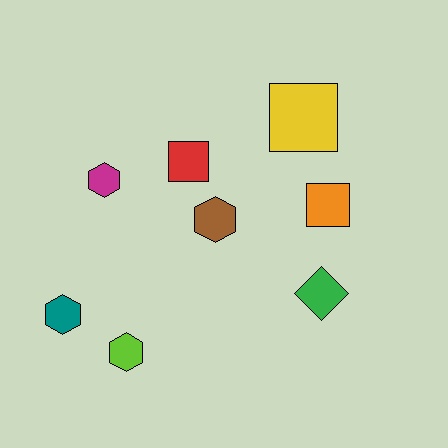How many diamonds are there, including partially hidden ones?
There is 1 diamond.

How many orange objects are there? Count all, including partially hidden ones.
There is 1 orange object.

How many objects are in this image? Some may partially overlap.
There are 8 objects.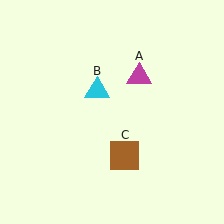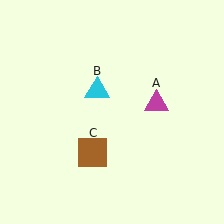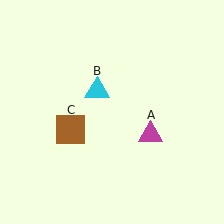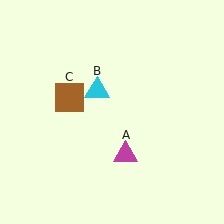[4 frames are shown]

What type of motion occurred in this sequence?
The magenta triangle (object A), brown square (object C) rotated clockwise around the center of the scene.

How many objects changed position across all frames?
2 objects changed position: magenta triangle (object A), brown square (object C).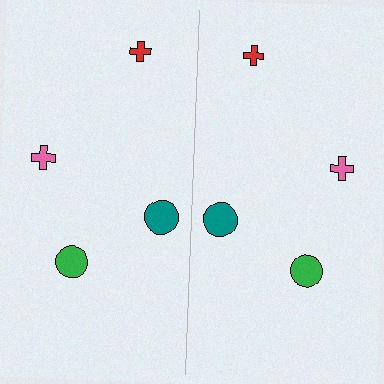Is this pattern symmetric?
Yes, this pattern has bilateral (reflection) symmetry.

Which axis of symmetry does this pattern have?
The pattern has a vertical axis of symmetry running through the center of the image.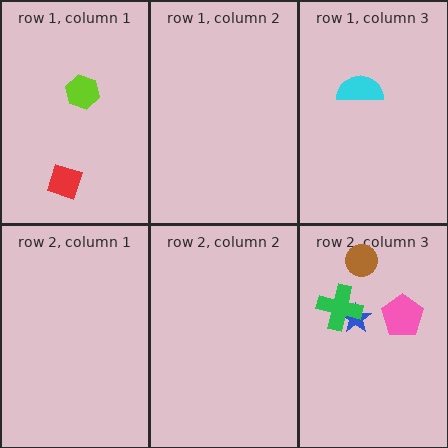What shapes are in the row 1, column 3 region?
The cyan semicircle.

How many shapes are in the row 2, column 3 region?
4.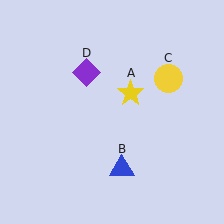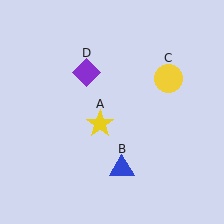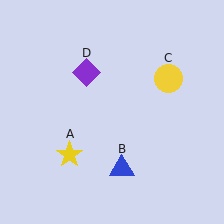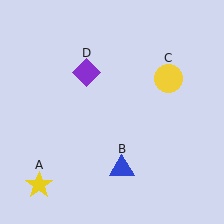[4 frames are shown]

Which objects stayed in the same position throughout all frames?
Blue triangle (object B) and yellow circle (object C) and purple diamond (object D) remained stationary.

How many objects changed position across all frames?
1 object changed position: yellow star (object A).